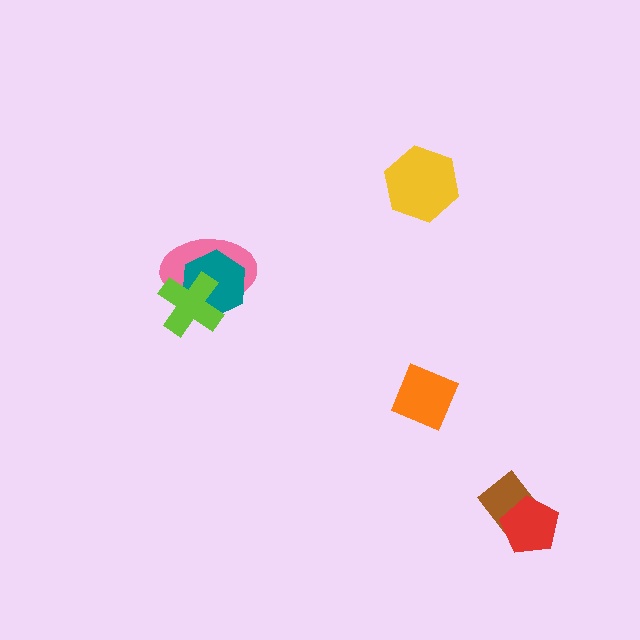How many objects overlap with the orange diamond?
0 objects overlap with the orange diamond.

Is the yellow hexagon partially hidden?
No, no other shape covers it.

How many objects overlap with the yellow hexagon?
0 objects overlap with the yellow hexagon.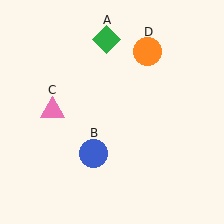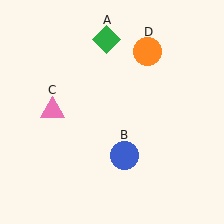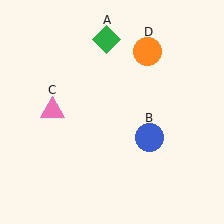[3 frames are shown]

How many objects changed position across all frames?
1 object changed position: blue circle (object B).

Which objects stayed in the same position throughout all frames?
Green diamond (object A) and pink triangle (object C) and orange circle (object D) remained stationary.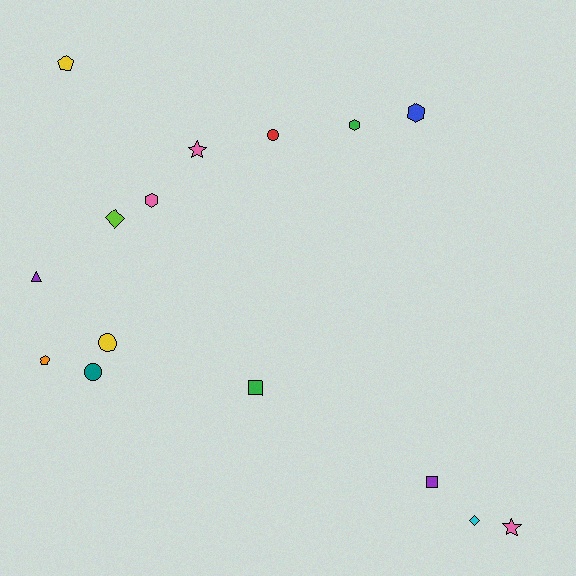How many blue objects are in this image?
There is 1 blue object.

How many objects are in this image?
There are 15 objects.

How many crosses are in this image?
There are no crosses.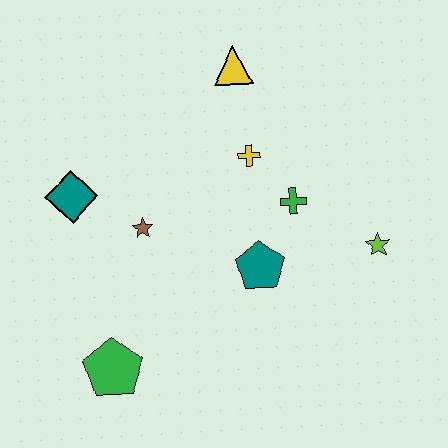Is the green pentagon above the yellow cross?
No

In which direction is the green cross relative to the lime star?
The green cross is to the left of the lime star.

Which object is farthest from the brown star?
The lime star is farthest from the brown star.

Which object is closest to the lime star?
The green cross is closest to the lime star.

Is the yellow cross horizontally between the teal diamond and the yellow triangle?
No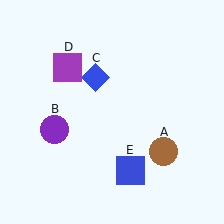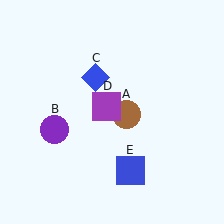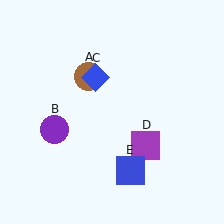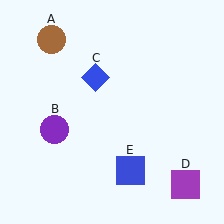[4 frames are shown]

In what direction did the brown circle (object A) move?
The brown circle (object A) moved up and to the left.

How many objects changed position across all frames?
2 objects changed position: brown circle (object A), purple square (object D).